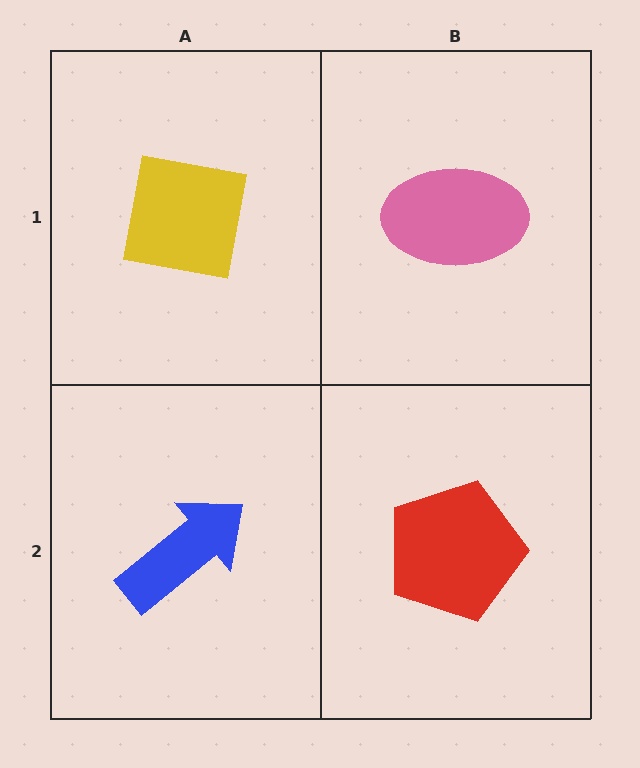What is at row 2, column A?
A blue arrow.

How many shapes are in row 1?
2 shapes.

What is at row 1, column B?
A pink ellipse.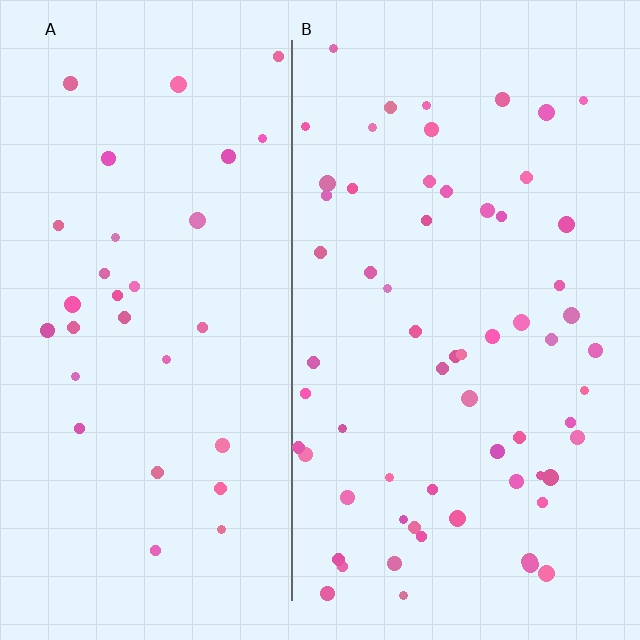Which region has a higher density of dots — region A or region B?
B (the right).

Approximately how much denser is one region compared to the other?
Approximately 2.0× — region B over region A.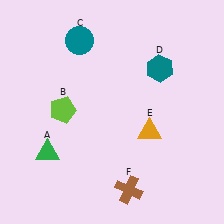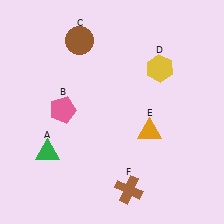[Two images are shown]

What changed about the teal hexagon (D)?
In Image 1, D is teal. In Image 2, it changed to yellow.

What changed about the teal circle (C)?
In Image 1, C is teal. In Image 2, it changed to brown.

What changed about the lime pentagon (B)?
In Image 1, B is lime. In Image 2, it changed to pink.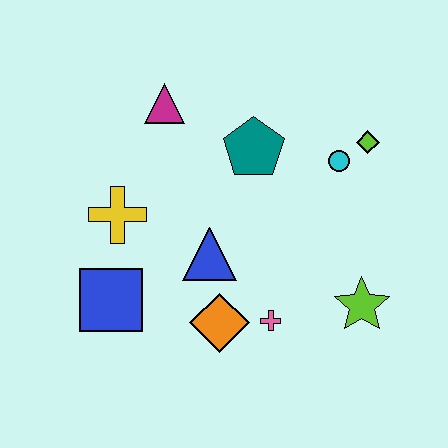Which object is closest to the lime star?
The pink cross is closest to the lime star.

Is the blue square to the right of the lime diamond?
No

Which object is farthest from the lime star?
The magenta triangle is farthest from the lime star.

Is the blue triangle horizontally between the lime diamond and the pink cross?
No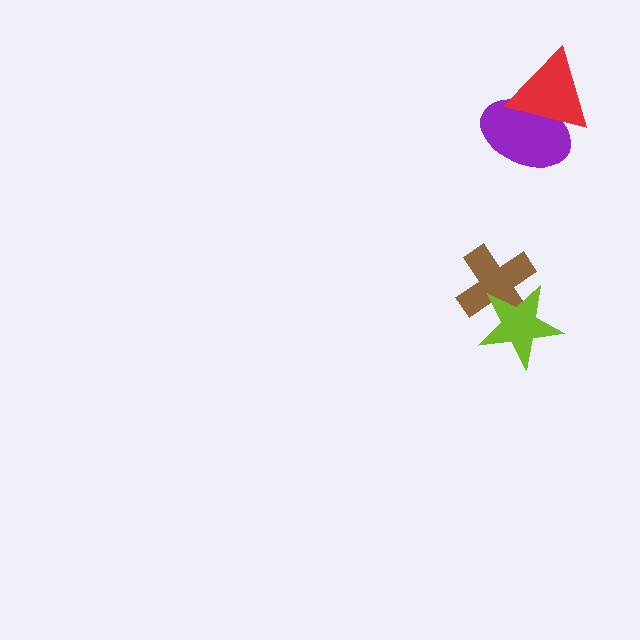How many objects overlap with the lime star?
1 object overlaps with the lime star.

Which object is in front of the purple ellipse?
The red triangle is in front of the purple ellipse.